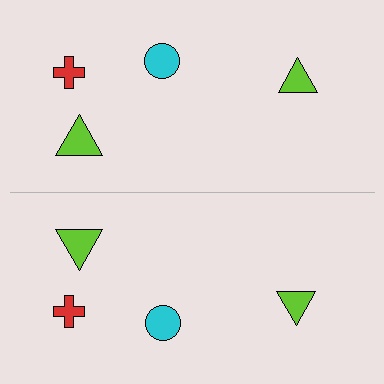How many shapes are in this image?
There are 8 shapes in this image.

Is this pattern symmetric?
Yes, this pattern has bilateral (reflection) symmetry.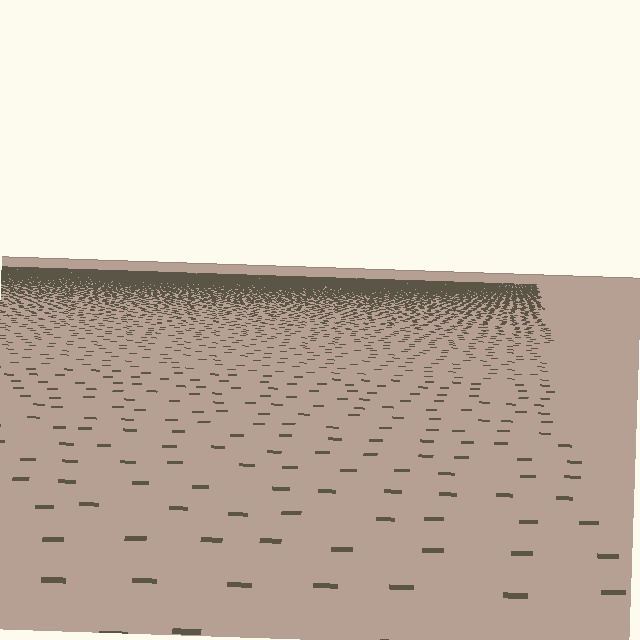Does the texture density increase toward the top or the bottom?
Density increases toward the top.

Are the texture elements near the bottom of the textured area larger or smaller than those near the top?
Larger. Near the bottom, elements are closer to the viewer and appear at a bigger on-screen size.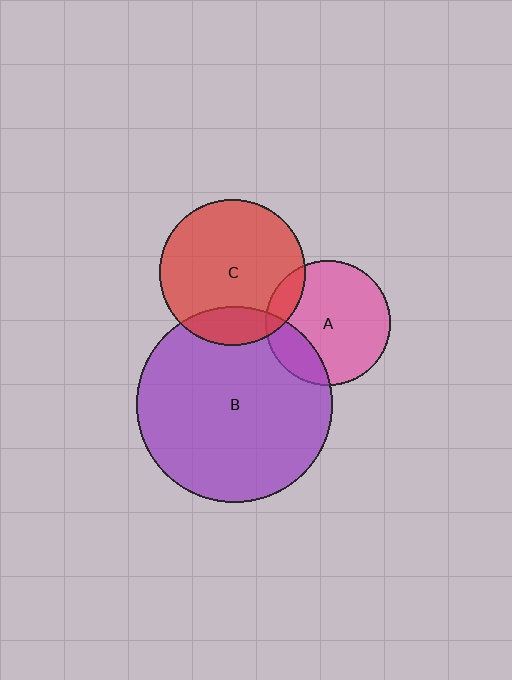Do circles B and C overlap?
Yes.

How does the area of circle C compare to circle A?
Approximately 1.4 times.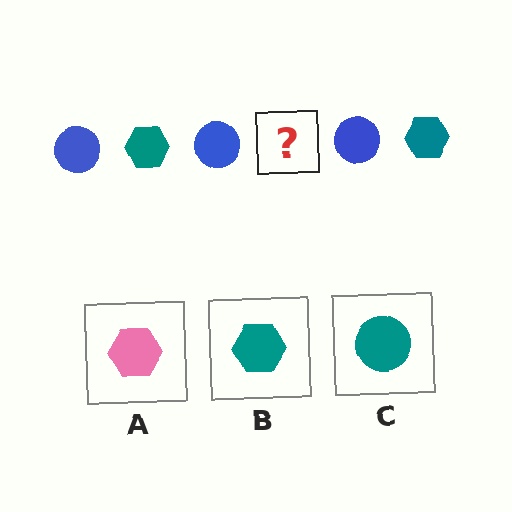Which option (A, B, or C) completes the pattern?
B.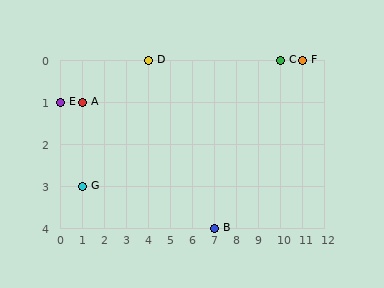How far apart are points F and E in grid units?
Points F and E are 11 columns and 1 row apart (about 11.0 grid units diagonally).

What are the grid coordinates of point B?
Point B is at grid coordinates (7, 4).